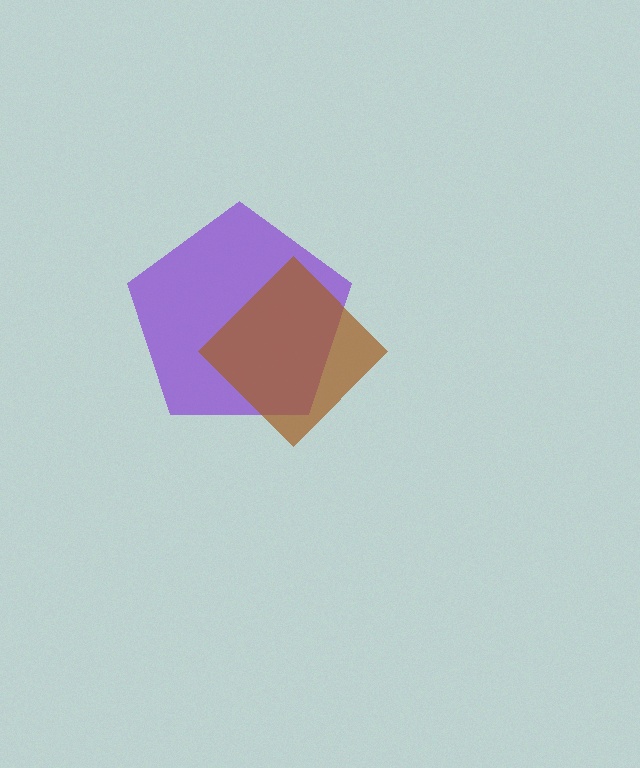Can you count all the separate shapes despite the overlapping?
Yes, there are 2 separate shapes.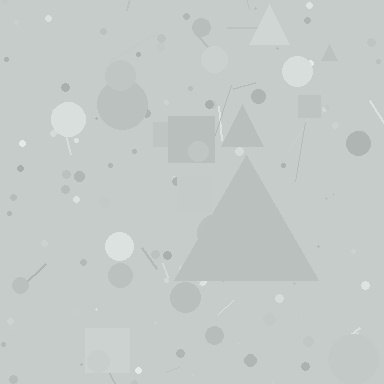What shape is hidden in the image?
A triangle is hidden in the image.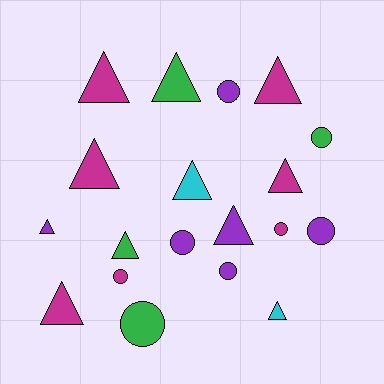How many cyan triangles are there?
There are 2 cyan triangles.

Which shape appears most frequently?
Triangle, with 11 objects.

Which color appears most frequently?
Magenta, with 7 objects.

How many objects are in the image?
There are 19 objects.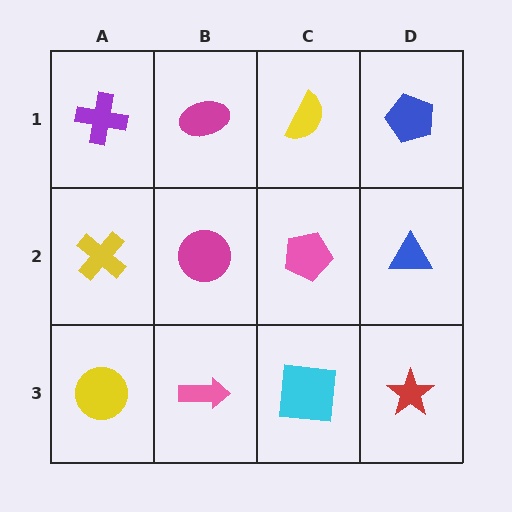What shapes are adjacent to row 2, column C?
A yellow semicircle (row 1, column C), a cyan square (row 3, column C), a magenta circle (row 2, column B), a blue triangle (row 2, column D).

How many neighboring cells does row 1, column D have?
2.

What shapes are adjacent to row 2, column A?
A purple cross (row 1, column A), a yellow circle (row 3, column A), a magenta circle (row 2, column B).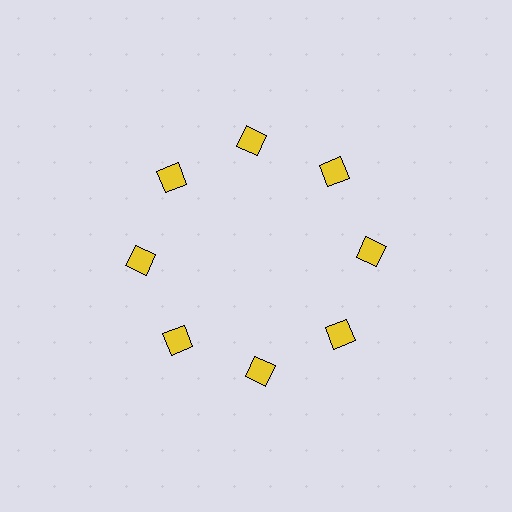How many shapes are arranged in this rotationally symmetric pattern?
There are 8 shapes, arranged in 8 groups of 1.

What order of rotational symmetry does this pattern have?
This pattern has 8-fold rotational symmetry.